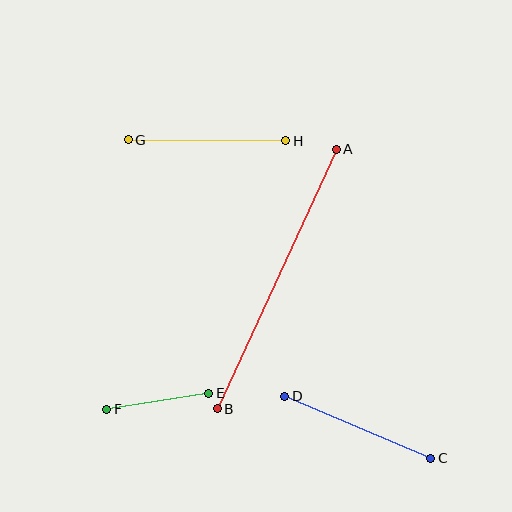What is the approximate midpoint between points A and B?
The midpoint is at approximately (277, 279) pixels.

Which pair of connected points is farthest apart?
Points A and B are farthest apart.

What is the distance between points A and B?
The distance is approximately 285 pixels.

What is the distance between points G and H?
The distance is approximately 158 pixels.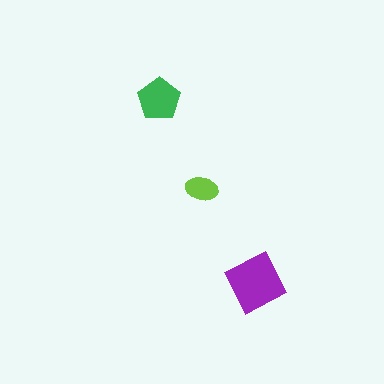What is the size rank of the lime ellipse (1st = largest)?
3rd.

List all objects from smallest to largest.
The lime ellipse, the green pentagon, the purple diamond.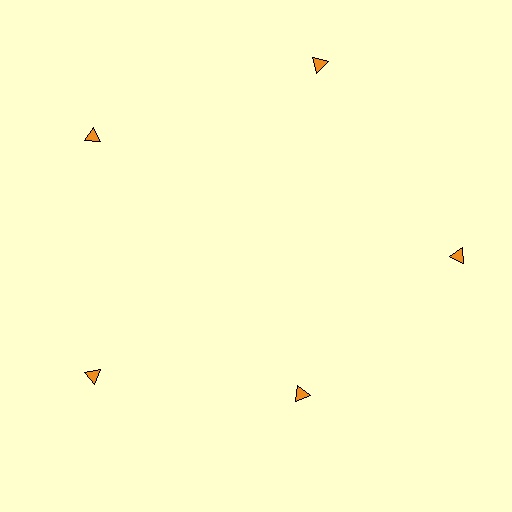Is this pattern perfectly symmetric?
No. The 5 orange triangles are arranged in a ring, but one element near the 5 o'clock position is pulled inward toward the center, breaking the 5-fold rotational symmetry.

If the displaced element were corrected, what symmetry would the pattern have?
It would have 5-fold rotational symmetry — the pattern would map onto itself every 72 degrees.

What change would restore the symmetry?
The symmetry would be restored by moving it outward, back onto the ring so that all 5 triangles sit at equal angles and equal distance from the center.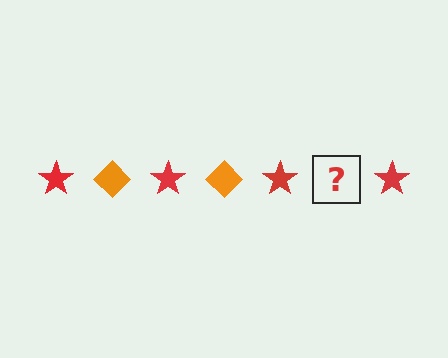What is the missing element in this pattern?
The missing element is an orange diamond.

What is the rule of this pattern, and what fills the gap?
The rule is that the pattern alternates between red star and orange diamond. The gap should be filled with an orange diamond.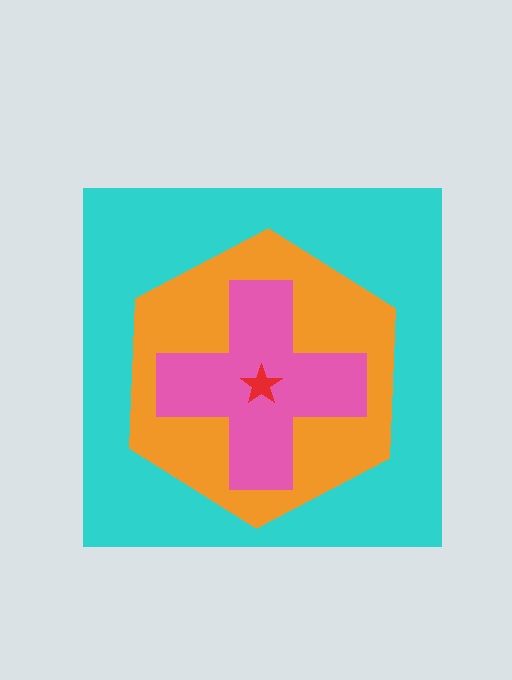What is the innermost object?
The red star.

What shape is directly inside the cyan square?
The orange hexagon.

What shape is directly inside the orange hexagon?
The pink cross.